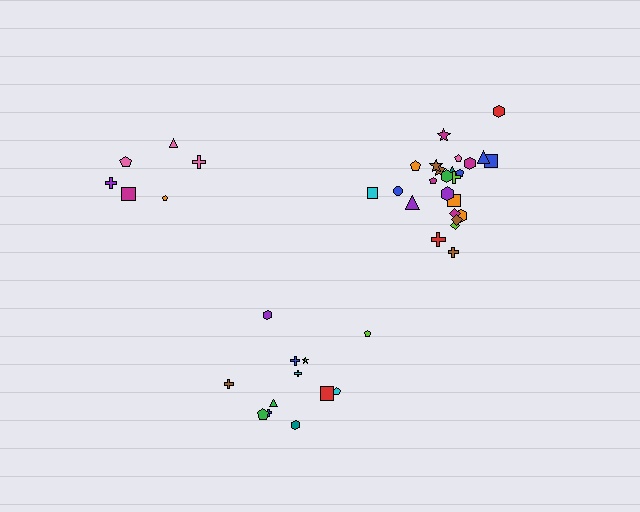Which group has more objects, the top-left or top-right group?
The top-right group.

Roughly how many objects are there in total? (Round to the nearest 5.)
Roughly 45 objects in total.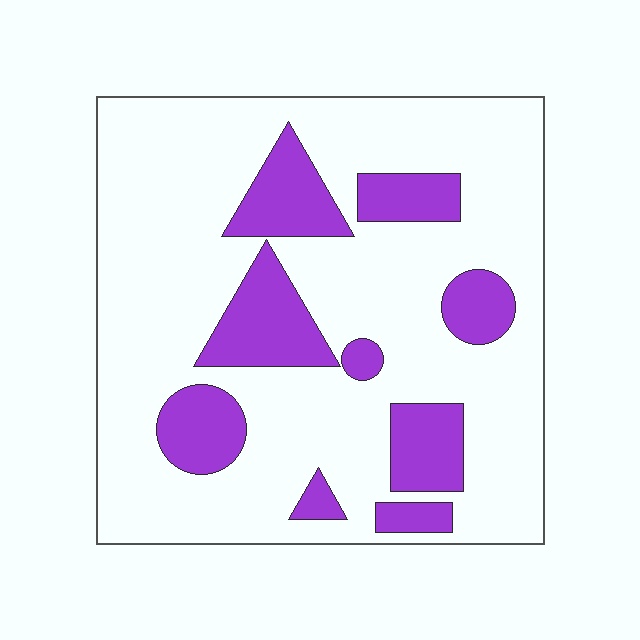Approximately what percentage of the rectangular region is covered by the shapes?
Approximately 25%.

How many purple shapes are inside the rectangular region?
9.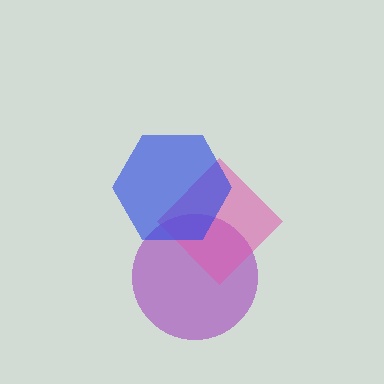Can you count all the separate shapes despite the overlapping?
Yes, there are 3 separate shapes.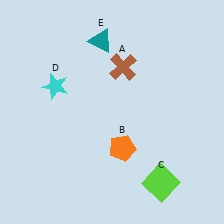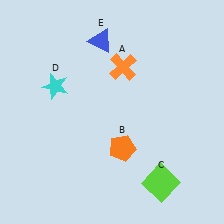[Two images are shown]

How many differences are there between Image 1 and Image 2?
There are 2 differences between the two images.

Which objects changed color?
A changed from brown to orange. E changed from teal to blue.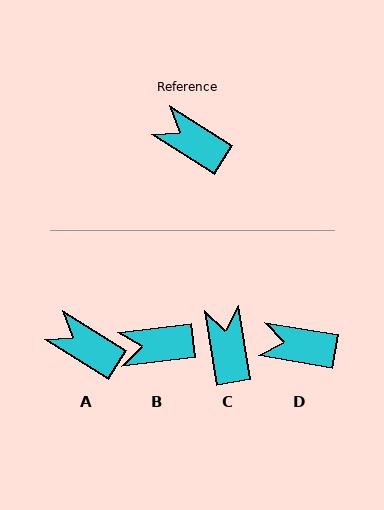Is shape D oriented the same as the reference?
No, it is off by about 22 degrees.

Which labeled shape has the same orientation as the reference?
A.